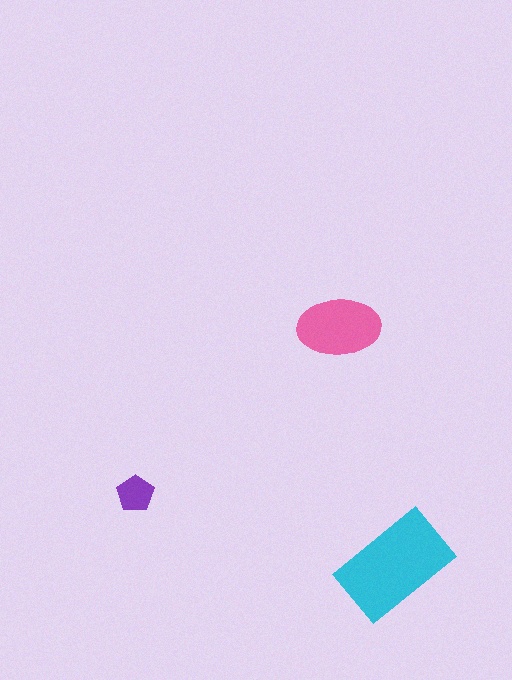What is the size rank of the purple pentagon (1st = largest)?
3rd.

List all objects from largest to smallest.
The cyan rectangle, the pink ellipse, the purple pentagon.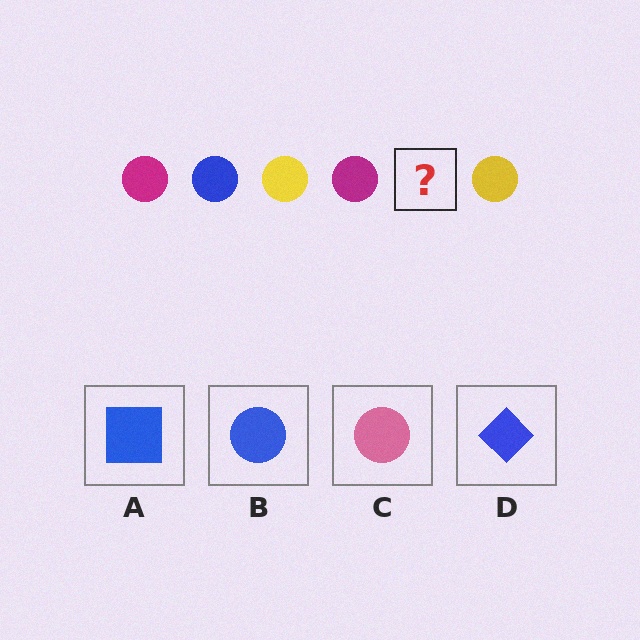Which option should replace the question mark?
Option B.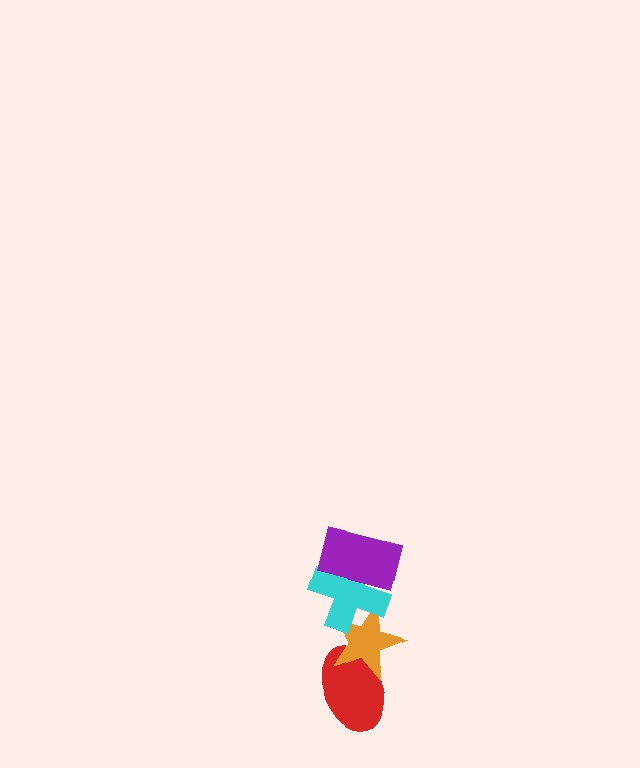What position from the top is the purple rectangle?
The purple rectangle is 1st from the top.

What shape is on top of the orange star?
The cyan cross is on top of the orange star.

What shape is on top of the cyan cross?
The purple rectangle is on top of the cyan cross.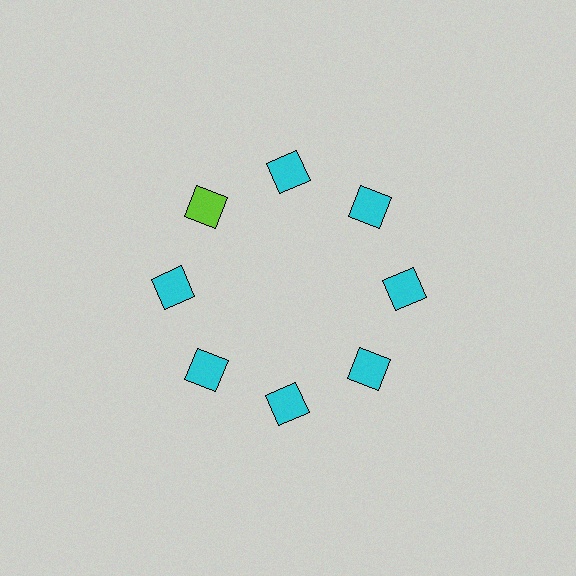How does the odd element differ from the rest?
It has a different color: lime instead of cyan.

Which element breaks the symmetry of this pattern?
The lime square at roughly the 10 o'clock position breaks the symmetry. All other shapes are cyan squares.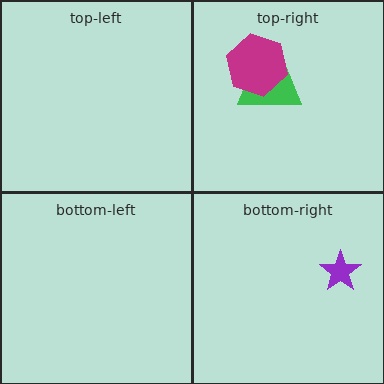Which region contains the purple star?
The bottom-right region.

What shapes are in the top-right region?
The green trapezoid, the magenta hexagon.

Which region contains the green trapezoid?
The top-right region.